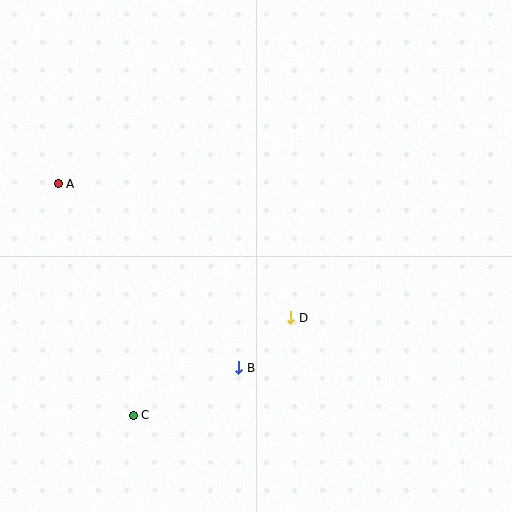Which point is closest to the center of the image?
Point D at (290, 318) is closest to the center.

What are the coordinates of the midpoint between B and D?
The midpoint between B and D is at (265, 343).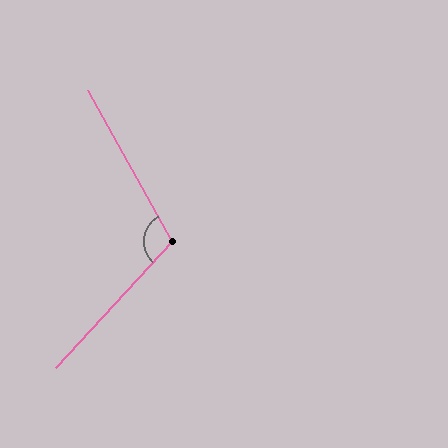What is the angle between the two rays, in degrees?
Approximately 108 degrees.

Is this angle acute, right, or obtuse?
It is obtuse.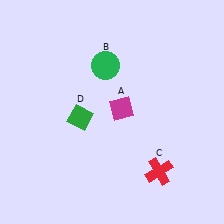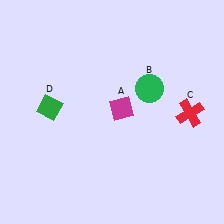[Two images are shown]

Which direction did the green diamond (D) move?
The green diamond (D) moved left.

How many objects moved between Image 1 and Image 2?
3 objects moved between the two images.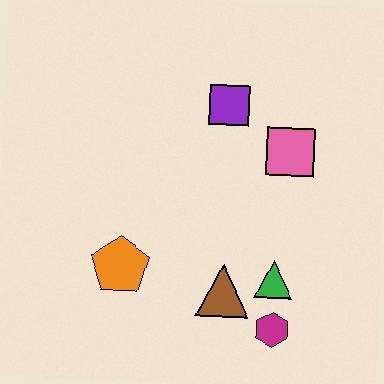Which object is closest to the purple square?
The pink square is closest to the purple square.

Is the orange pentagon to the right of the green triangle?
No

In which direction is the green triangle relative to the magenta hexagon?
The green triangle is above the magenta hexagon.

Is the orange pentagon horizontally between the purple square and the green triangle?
No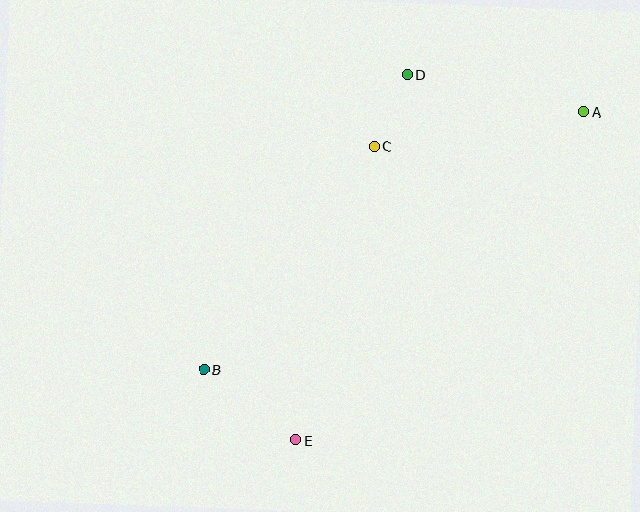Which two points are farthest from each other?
Points A and B are farthest from each other.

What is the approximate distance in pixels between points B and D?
The distance between B and D is approximately 358 pixels.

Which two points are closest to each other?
Points C and D are closest to each other.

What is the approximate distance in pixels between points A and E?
The distance between A and E is approximately 437 pixels.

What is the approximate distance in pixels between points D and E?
The distance between D and E is approximately 382 pixels.